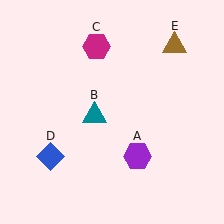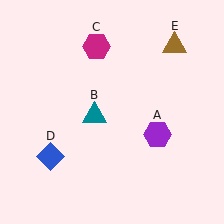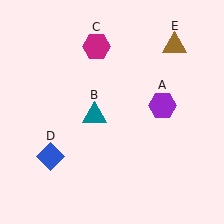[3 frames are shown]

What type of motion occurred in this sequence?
The purple hexagon (object A) rotated counterclockwise around the center of the scene.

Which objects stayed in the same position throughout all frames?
Teal triangle (object B) and magenta hexagon (object C) and blue diamond (object D) and brown triangle (object E) remained stationary.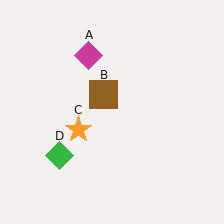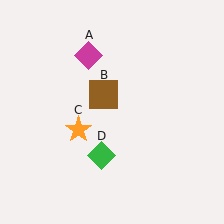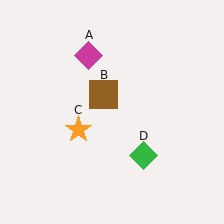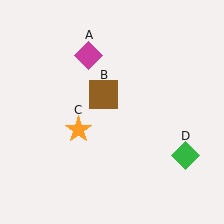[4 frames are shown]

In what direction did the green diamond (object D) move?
The green diamond (object D) moved right.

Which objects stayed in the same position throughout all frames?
Magenta diamond (object A) and brown square (object B) and orange star (object C) remained stationary.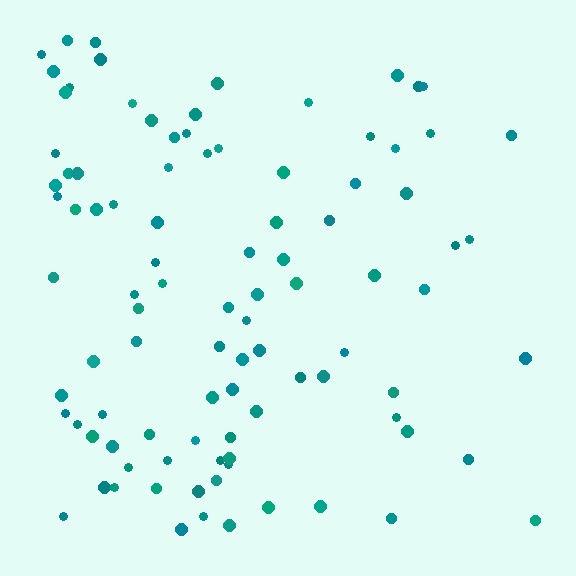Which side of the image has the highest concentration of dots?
The left.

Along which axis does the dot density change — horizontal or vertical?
Horizontal.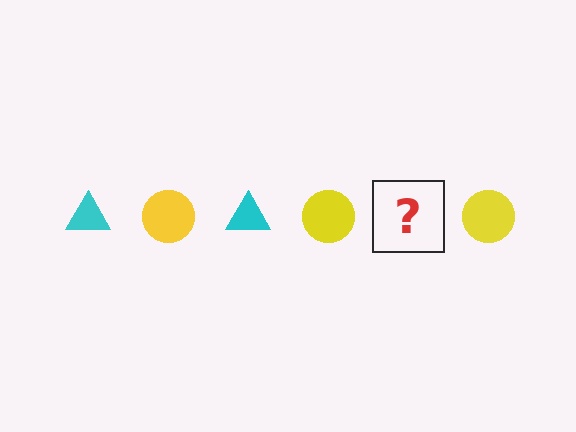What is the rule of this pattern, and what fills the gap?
The rule is that the pattern alternates between cyan triangle and yellow circle. The gap should be filled with a cyan triangle.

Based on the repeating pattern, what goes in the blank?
The blank should be a cyan triangle.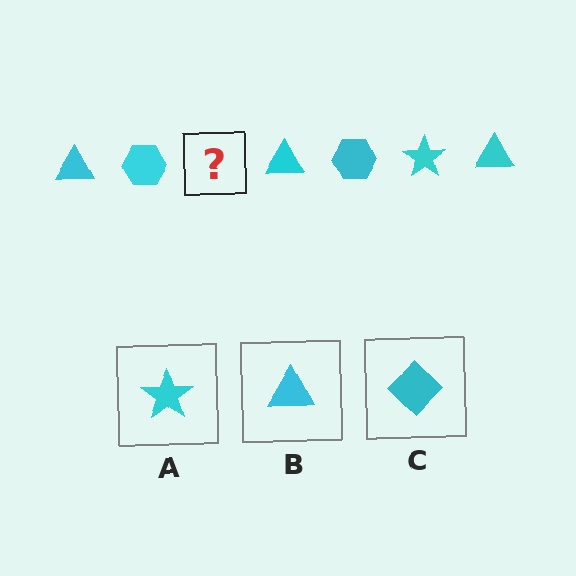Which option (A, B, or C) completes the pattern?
A.